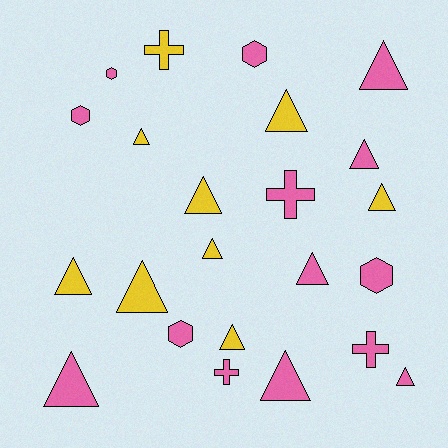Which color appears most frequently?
Pink, with 14 objects.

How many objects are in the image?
There are 23 objects.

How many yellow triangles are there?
There are 8 yellow triangles.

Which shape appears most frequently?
Triangle, with 14 objects.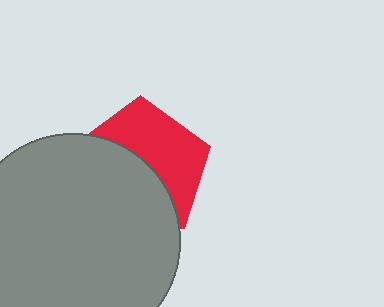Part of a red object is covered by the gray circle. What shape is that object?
It is a pentagon.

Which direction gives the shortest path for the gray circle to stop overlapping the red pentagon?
Moving toward the lower-left gives the shortest separation.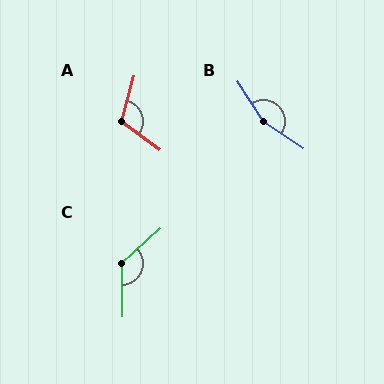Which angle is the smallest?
A, at approximately 111 degrees.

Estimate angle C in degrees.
Approximately 131 degrees.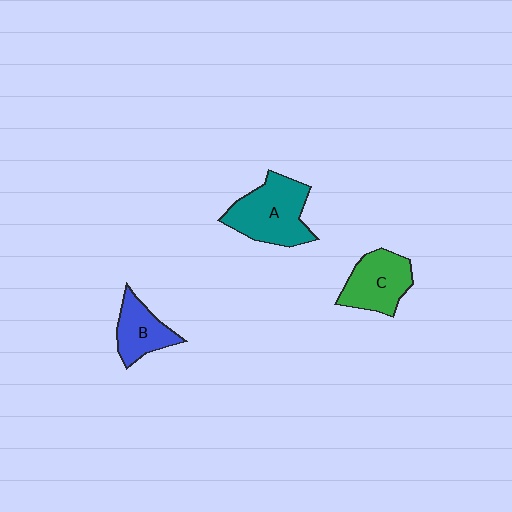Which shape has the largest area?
Shape A (teal).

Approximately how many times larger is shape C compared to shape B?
Approximately 1.3 times.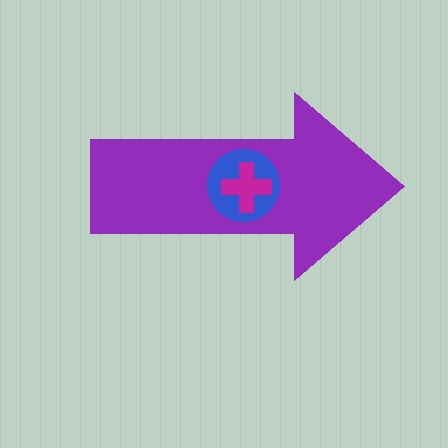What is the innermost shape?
The magenta cross.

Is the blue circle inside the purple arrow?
Yes.